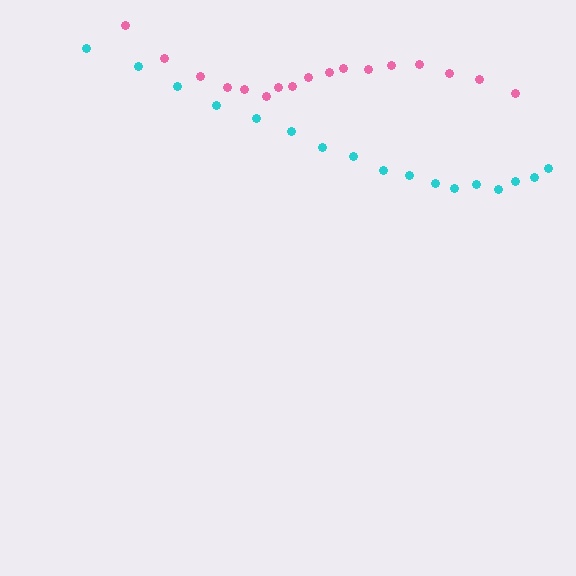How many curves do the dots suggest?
There are 2 distinct paths.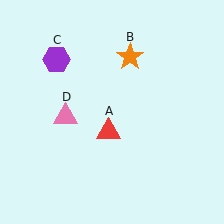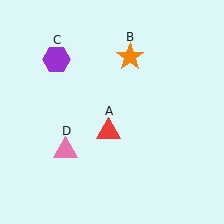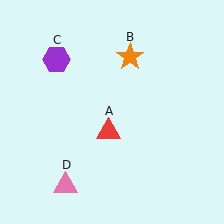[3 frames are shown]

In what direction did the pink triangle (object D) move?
The pink triangle (object D) moved down.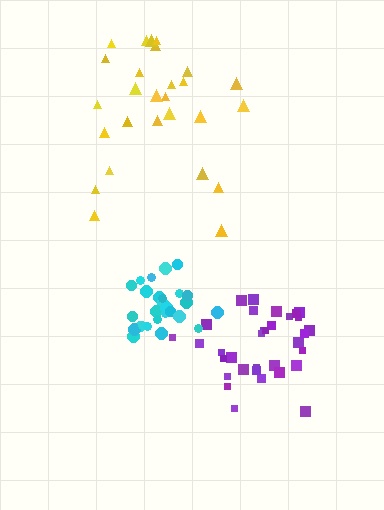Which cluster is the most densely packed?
Cyan.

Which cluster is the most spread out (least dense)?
Yellow.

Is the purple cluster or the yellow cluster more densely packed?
Purple.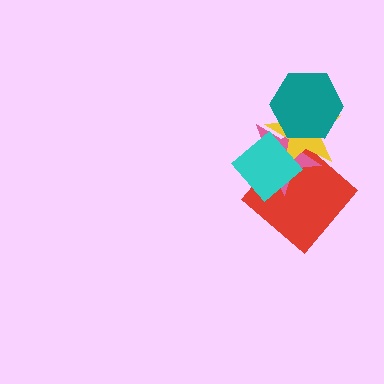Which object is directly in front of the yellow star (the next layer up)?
The teal hexagon is directly in front of the yellow star.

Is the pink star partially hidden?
Yes, it is partially covered by another shape.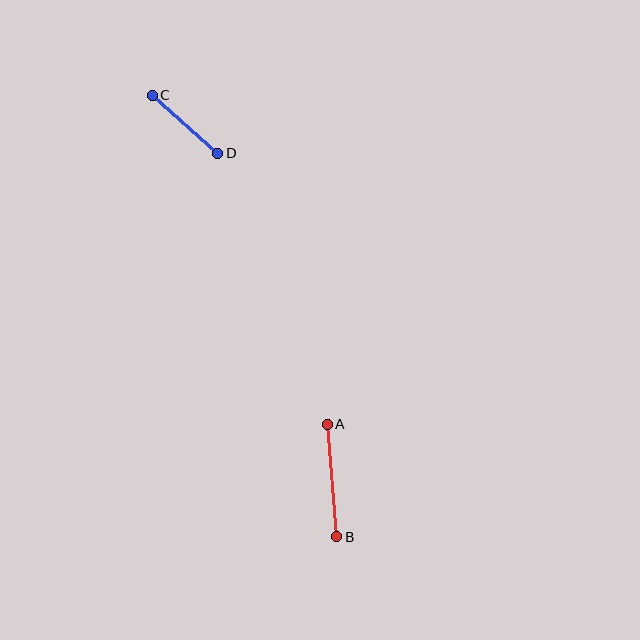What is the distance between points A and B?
The distance is approximately 113 pixels.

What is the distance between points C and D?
The distance is approximately 87 pixels.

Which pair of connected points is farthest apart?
Points A and B are farthest apart.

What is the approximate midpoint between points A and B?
The midpoint is at approximately (332, 480) pixels.